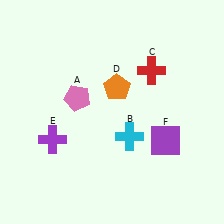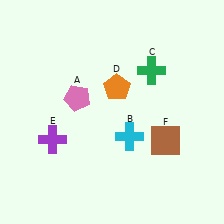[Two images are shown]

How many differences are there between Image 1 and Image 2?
There are 2 differences between the two images.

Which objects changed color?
C changed from red to green. F changed from purple to brown.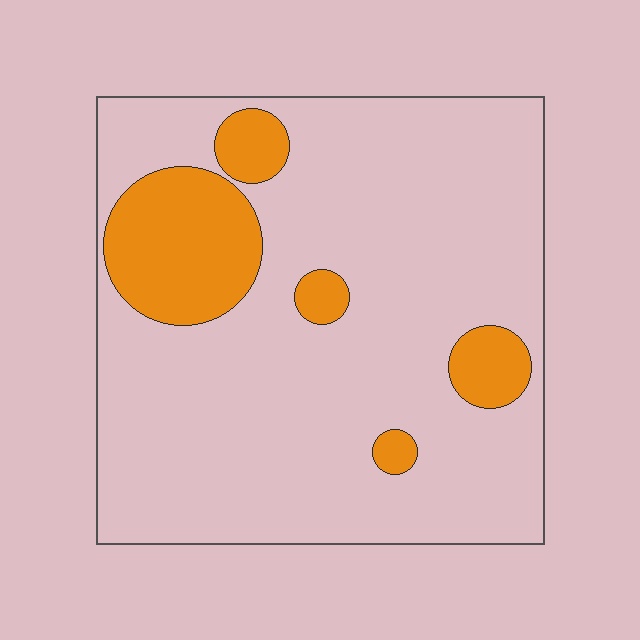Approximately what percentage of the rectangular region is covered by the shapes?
Approximately 15%.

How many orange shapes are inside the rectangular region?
5.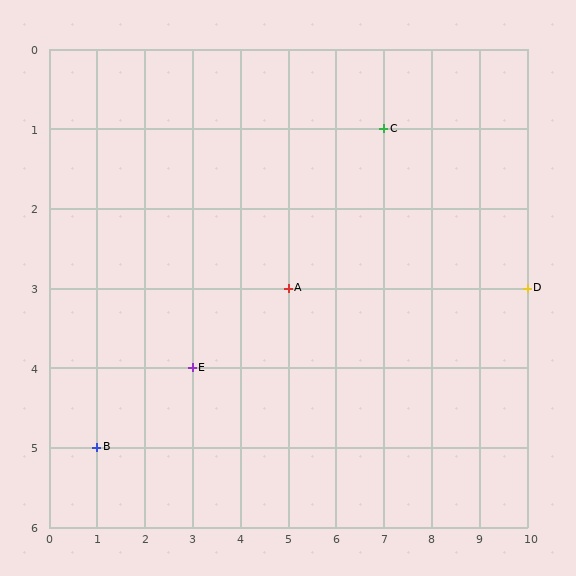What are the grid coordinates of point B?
Point B is at grid coordinates (1, 5).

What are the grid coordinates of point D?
Point D is at grid coordinates (10, 3).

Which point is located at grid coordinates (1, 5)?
Point B is at (1, 5).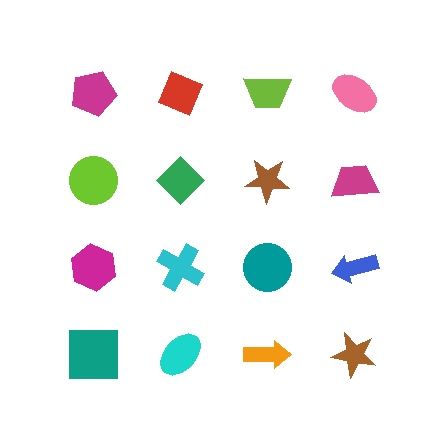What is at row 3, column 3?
A teal circle.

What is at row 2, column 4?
A magenta trapezoid.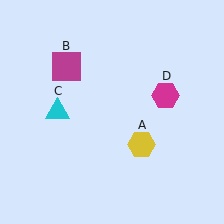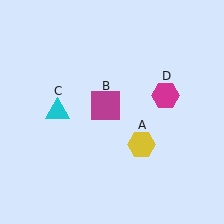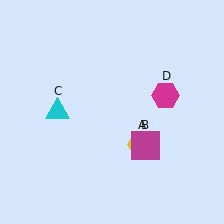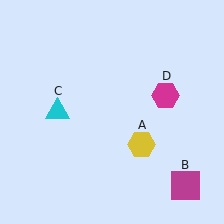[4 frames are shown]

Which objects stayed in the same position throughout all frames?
Yellow hexagon (object A) and cyan triangle (object C) and magenta hexagon (object D) remained stationary.